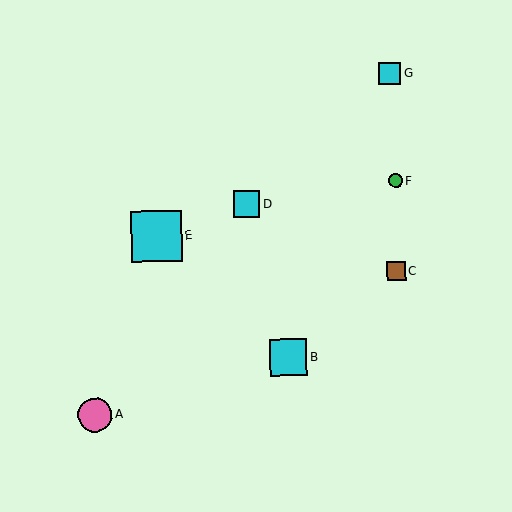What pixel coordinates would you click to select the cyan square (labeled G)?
Click at (390, 74) to select the cyan square G.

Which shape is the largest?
The cyan square (labeled E) is the largest.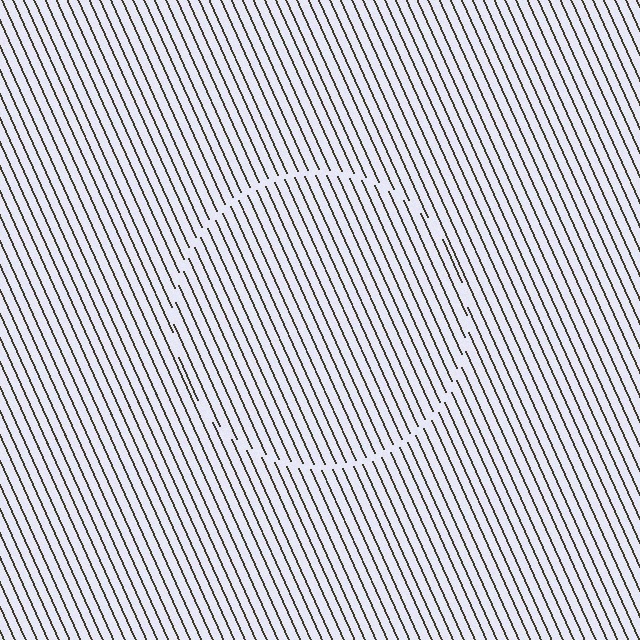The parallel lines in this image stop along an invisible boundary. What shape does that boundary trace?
An illusory circle. The interior of the shape contains the same grating, shifted by half a period — the contour is defined by the phase discontinuity where line-ends from the inner and outer gratings abut.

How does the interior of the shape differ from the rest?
The interior of the shape contains the same grating, shifted by half a period — the contour is defined by the phase discontinuity where line-ends from the inner and outer gratings abut.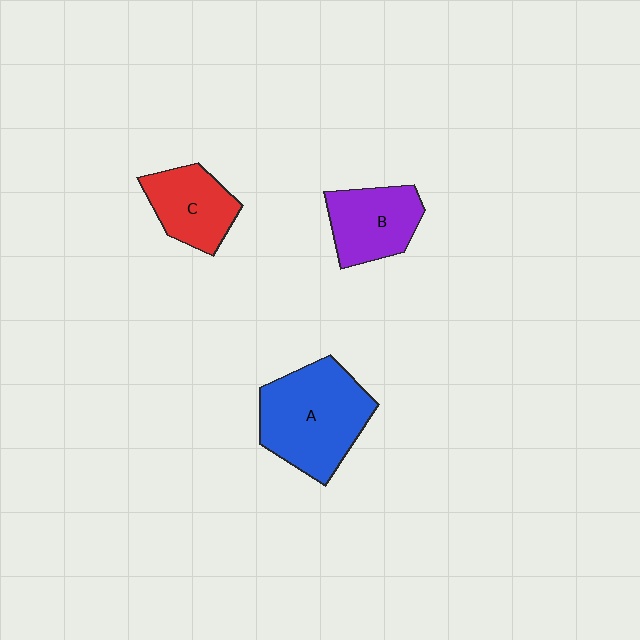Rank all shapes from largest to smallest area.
From largest to smallest: A (blue), B (purple), C (red).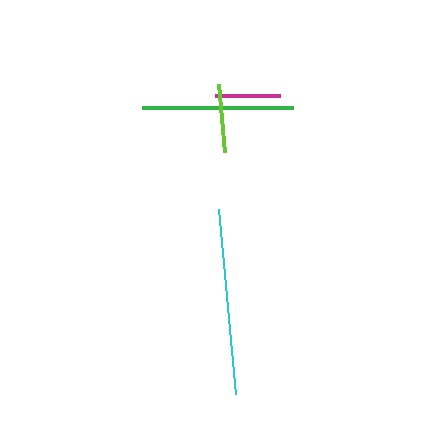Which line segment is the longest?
The cyan line is the longest at approximately 186 pixels.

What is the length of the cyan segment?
The cyan segment is approximately 186 pixels long.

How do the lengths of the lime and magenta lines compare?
The lime and magenta lines are approximately the same length.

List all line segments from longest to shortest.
From longest to shortest: cyan, green, lime, magenta.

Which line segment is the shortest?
The magenta line is the shortest at approximately 65 pixels.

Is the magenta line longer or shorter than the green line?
The green line is longer than the magenta line.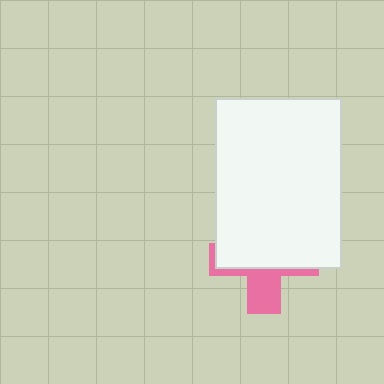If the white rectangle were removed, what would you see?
You would see the complete pink cross.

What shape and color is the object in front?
The object in front is a white rectangle.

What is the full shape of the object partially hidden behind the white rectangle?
The partially hidden object is a pink cross.